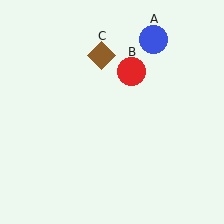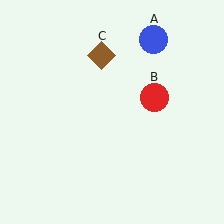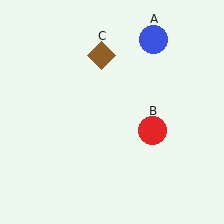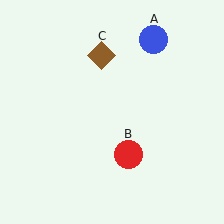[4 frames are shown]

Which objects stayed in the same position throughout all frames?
Blue circle (object A) and brown diamond (object C) remained stationary.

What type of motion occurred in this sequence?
The red circle (object B) rotated clockwise around the center of the scene.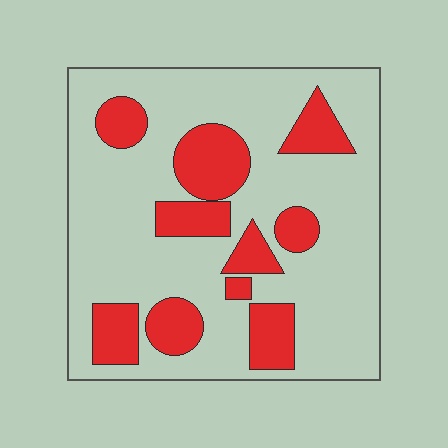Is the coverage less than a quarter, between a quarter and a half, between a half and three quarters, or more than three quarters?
Between a quarter and a half.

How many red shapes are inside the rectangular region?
10.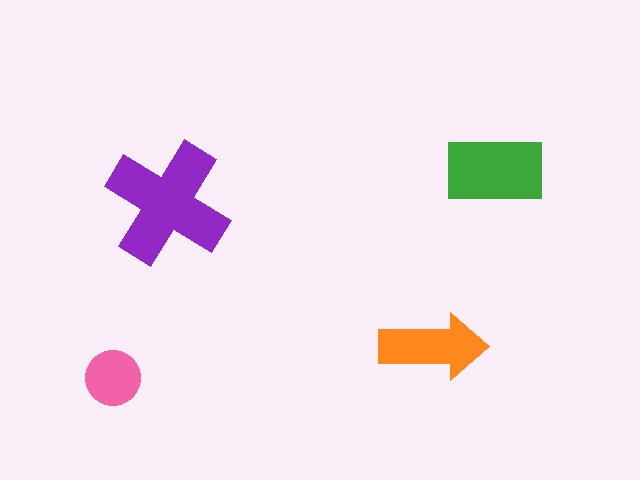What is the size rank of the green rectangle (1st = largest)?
2nd.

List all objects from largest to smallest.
The purple cross, the green rectangle, the orange arrow, the pink circle.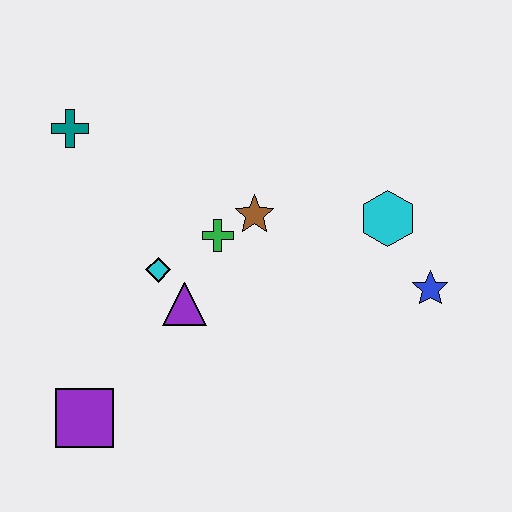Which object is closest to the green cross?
The brown star is closest to the green cross.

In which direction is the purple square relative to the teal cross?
The purple square is below the teal cross.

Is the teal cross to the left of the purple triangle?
Yes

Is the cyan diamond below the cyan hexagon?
Yes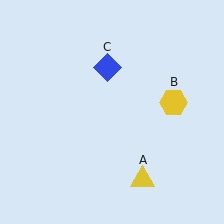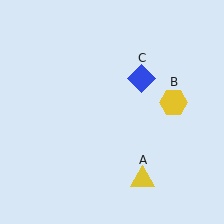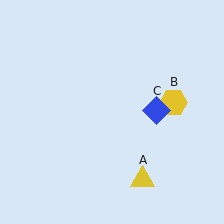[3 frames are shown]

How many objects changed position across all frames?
1 object changed position: blue diamond (object C).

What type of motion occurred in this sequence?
The blue diamond (object C) rotated clockwise around the center of the scene.